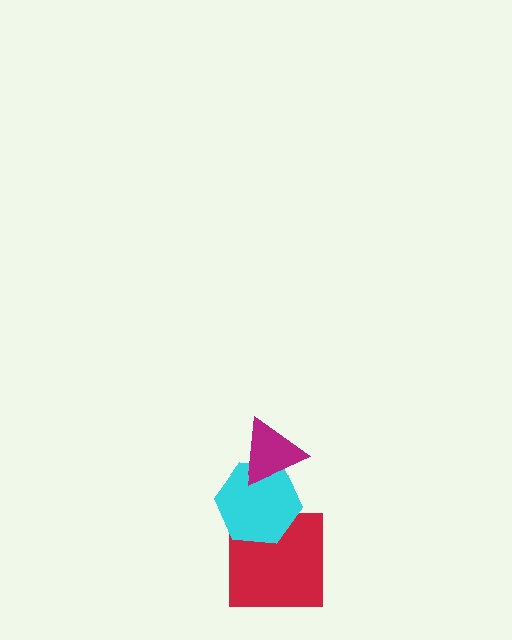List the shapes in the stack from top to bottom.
From top to bottom: the magenta triangle, the cyan hexagon, the red square.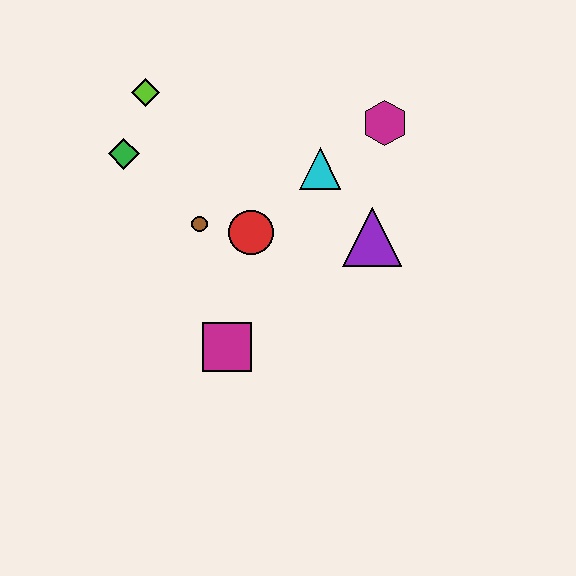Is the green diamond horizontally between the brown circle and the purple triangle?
No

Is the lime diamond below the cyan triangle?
No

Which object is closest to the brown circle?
The red circle is closest to the brown circle.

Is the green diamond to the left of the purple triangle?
Yes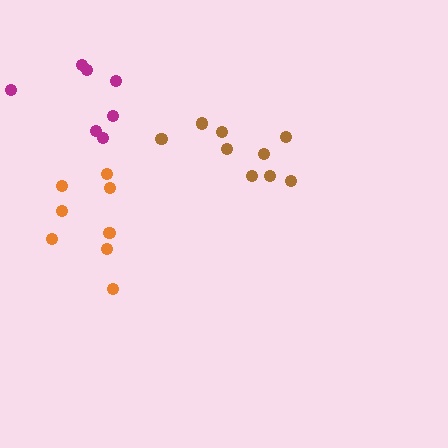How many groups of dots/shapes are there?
There are 3 groups.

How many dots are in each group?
Group 1: 9 dots, Group 2: 8 dots, Group 3: 7 dots (24 total).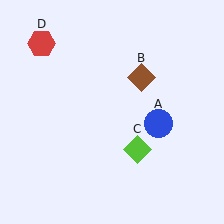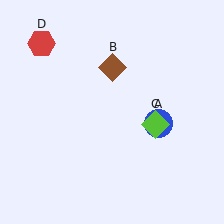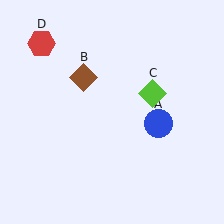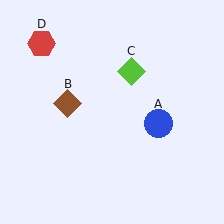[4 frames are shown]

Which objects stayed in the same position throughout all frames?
Blue circle (object A) and red hexagon (object D) remained stationary.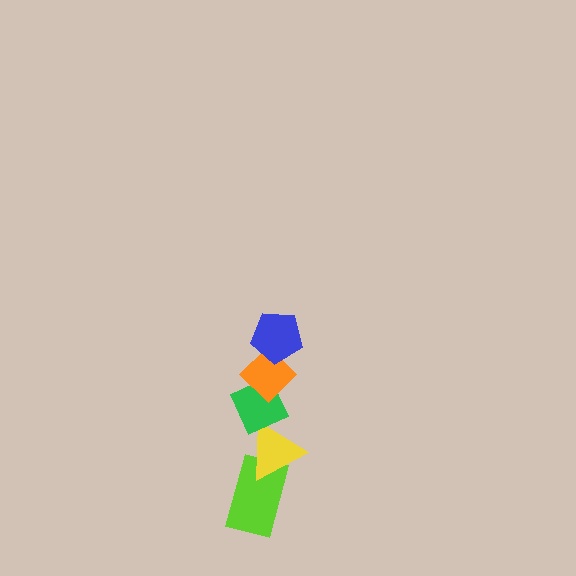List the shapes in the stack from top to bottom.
From top to bottom: the blue pentagon, the orange diamond, the green diamond, the yellow triangle, the lime rectangle.